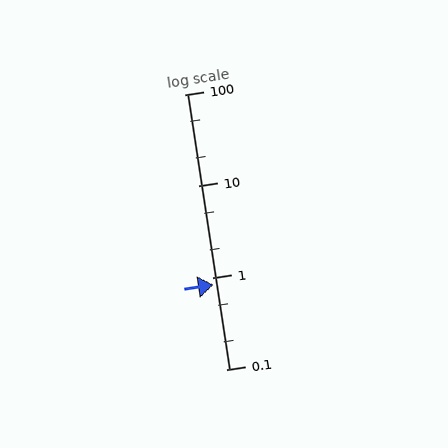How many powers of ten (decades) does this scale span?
The scale spans 3 decades, from 0.1 to 100.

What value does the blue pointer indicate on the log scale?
The pointer indicates approximately 0.83.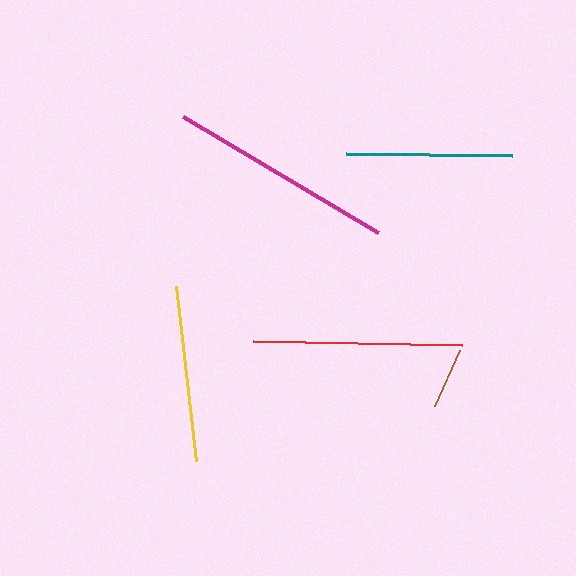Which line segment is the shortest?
The brown line is the shortest at approximately 62 pixels.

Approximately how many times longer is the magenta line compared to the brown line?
The magenta line is approximately 3.7 times the length of the brown line.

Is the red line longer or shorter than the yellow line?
The red line is longer than the yellow line.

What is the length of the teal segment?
The teal segment is approximately 167 pixels long.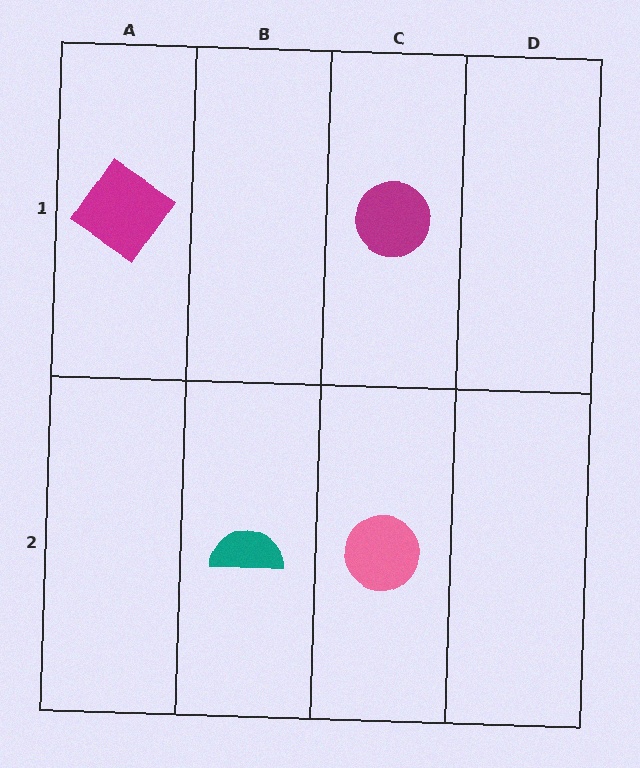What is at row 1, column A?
A magenta diamond.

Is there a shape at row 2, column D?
No, that cell is empty.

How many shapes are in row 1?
2 shapes.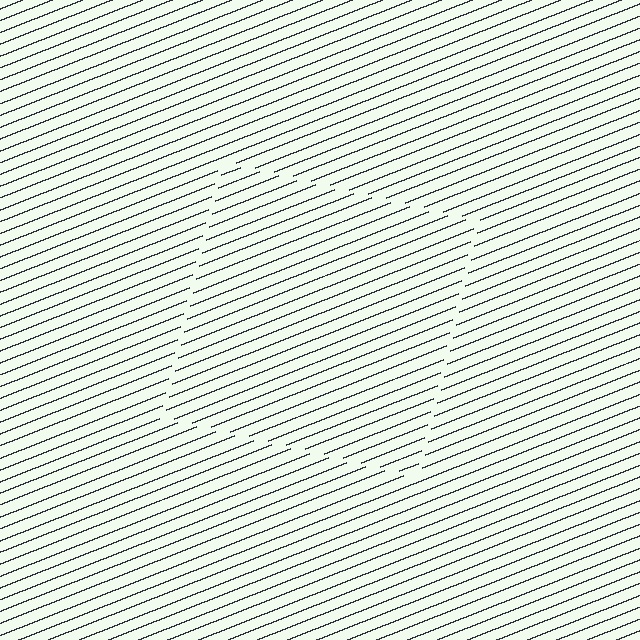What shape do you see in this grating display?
An illusory square. The interior of the shape contains the same grating, shifted by half a period — the contour is defined by the phase discontinuity where line-ends from the inner and outer gratings abut.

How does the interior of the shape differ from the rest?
The interior of the shape contains the same grating, shifted by half a period — the contour is defined by the phase discontinuity where line-ends from the inner and outer gratings abut.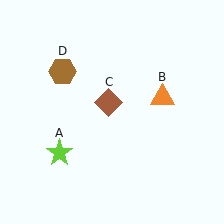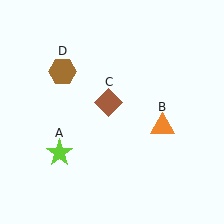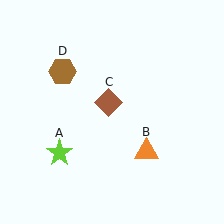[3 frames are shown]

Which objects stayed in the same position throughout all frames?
Lime star (object A) and brown diamond (object C) and brown hexagon (object D) remained stationary.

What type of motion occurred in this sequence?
The orange triangle (object B) rotated clockwise around the center of the scene.